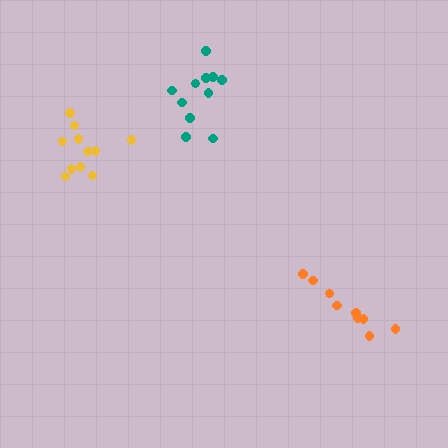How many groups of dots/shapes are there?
There are 3 groups.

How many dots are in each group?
Group 1: 11 dots, Group 2: 9 dots, Group 3: 11 dots (31 total).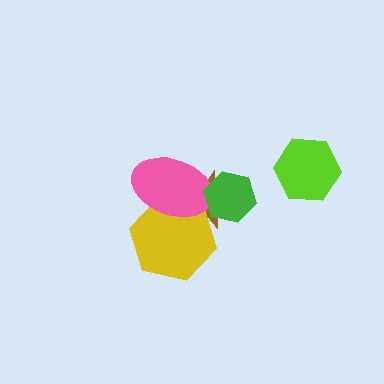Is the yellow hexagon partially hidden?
Yes, it is partially covered by another shape.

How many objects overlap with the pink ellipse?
3 objects overlap with the pink ellipse.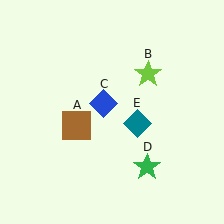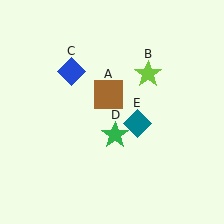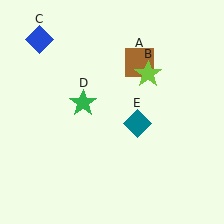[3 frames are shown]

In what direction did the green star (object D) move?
The green star (object D) moved up and to the left.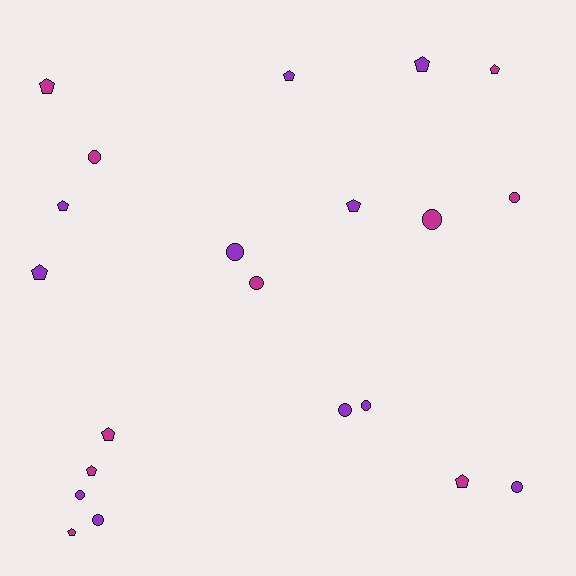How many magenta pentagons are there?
There are 6 magenta pentagons.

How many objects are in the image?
There are 21 objects.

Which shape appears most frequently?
Pentagon, with 11 objects.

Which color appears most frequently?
Purple, with 11 objects.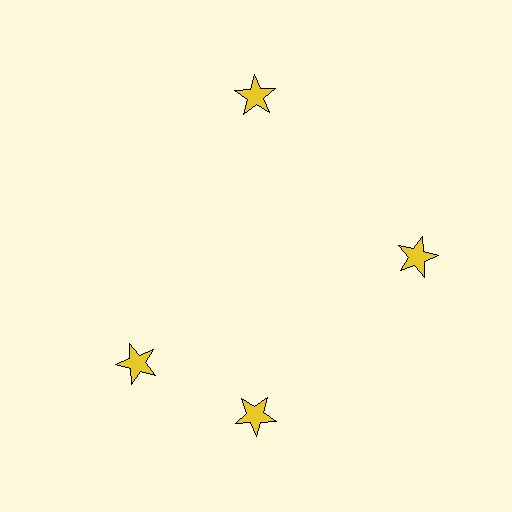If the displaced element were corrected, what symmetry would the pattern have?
It would have 4-fold rotational symmetry — the pattern would map onto itself every 90 degrees.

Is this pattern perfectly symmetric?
No. The 4 yellow stars are arranged in a ring, but one element near the 9 o'clock position is rotated out of alignment along the ring, breaking the 4-fold rotational symmetry.